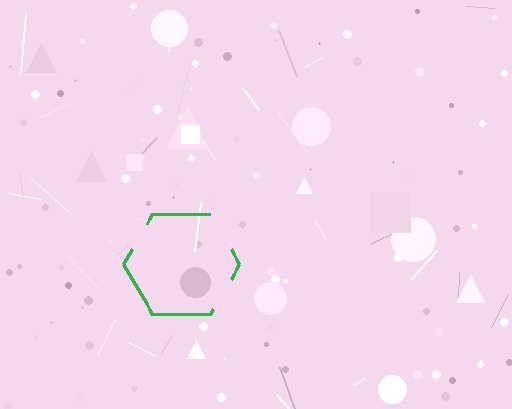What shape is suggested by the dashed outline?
The dashed outline suggests a hexagon.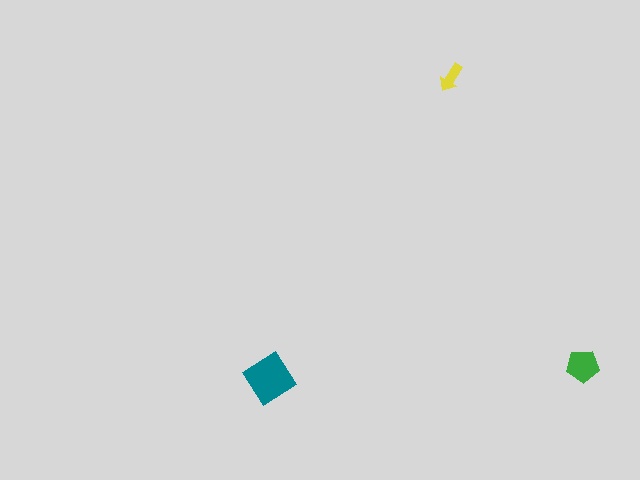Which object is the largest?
The teal diamond.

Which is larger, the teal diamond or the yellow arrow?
The teal diamond.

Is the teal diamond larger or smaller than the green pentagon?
Larger.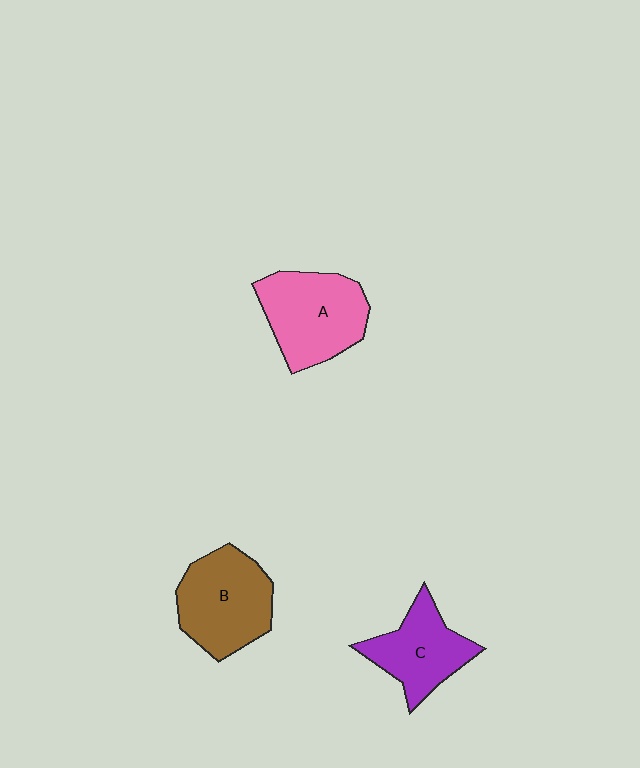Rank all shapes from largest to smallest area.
From largest to smallest: A (pink), B (brown), C (purple).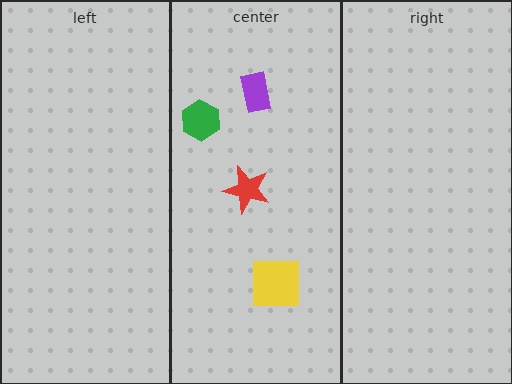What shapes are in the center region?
The purple rectangle, the green hexagon, the yellow square, the red star.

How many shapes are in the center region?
4.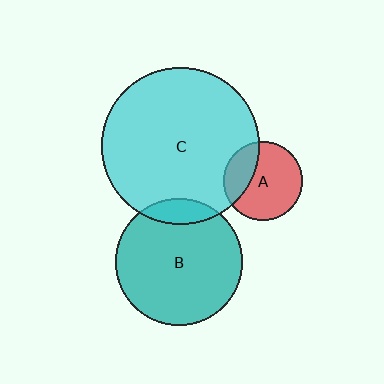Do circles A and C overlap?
Yes.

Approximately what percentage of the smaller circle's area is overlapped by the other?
Approximately 30%.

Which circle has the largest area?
Circle C (cyan).